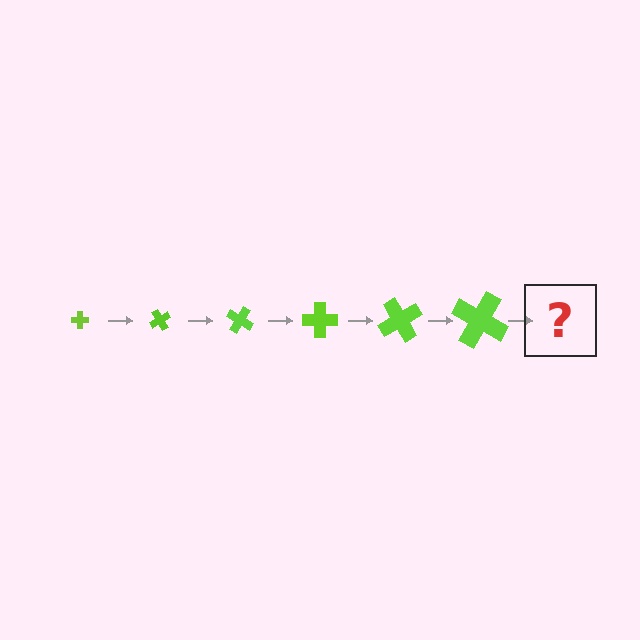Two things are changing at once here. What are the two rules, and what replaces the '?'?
The two rules are that the cross grows larger each step and it rotates 60 degrees each step. The '?' should be a cross, larger than the previous one and rotated 360 degrees from the start.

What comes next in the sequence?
The next element should be a cross, larger than the previous one and rotated 360 degrees from the start.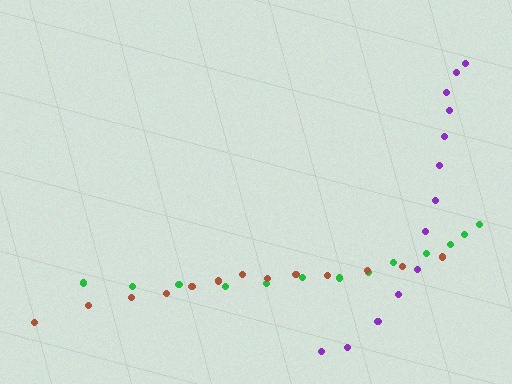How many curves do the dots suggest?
There are 3 distinct paths.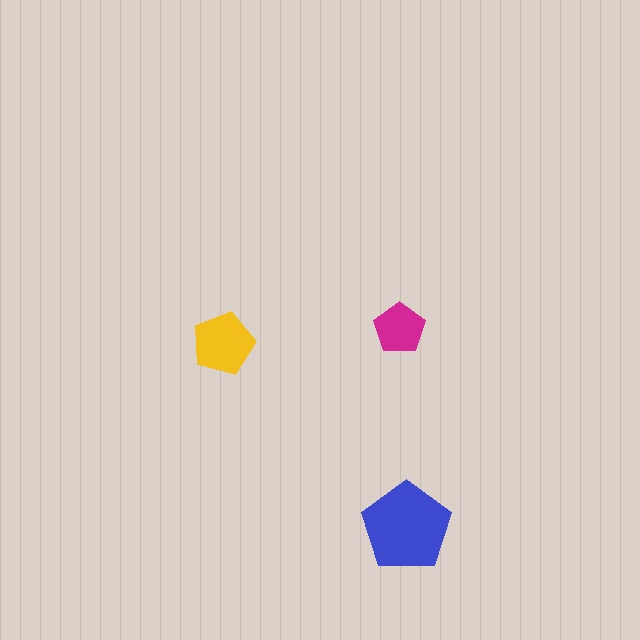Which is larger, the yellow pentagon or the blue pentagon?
The blue one.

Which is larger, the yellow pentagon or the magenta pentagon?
The yellow one.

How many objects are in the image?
There are 3 objects in the image.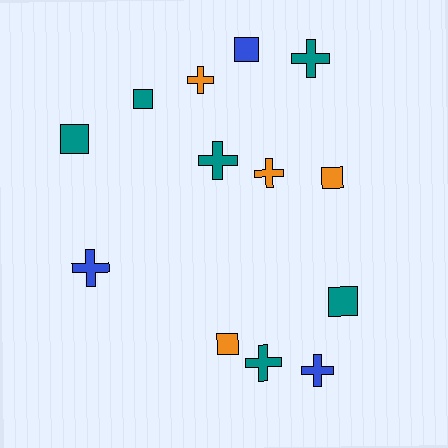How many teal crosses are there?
There are 3 teal crosses.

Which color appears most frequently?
Teal, with 6 objects.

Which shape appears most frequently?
Cross, with 7 objects.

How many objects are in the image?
There are 13 objects.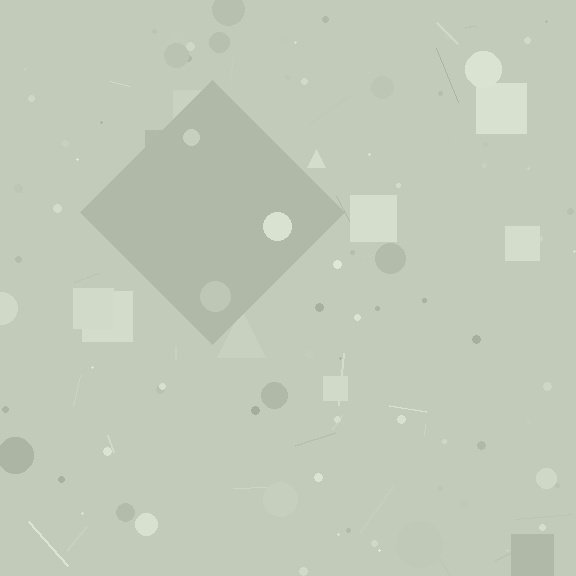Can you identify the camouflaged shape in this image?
The camouflaged shape is a diamond.